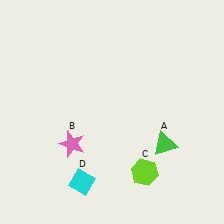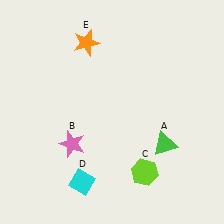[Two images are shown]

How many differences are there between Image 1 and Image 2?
There is 1 difference between the two images.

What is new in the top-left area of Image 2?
An orange star (E) was added in the top-left area of Image 2.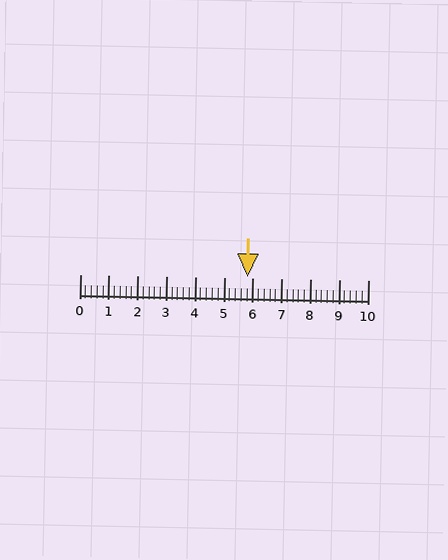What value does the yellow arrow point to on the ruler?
The yellow arrow points to approximately 5.8.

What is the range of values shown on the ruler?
The ruler shows values from 0 to 10.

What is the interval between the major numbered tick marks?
The major tick marks are spaced 1 units apart.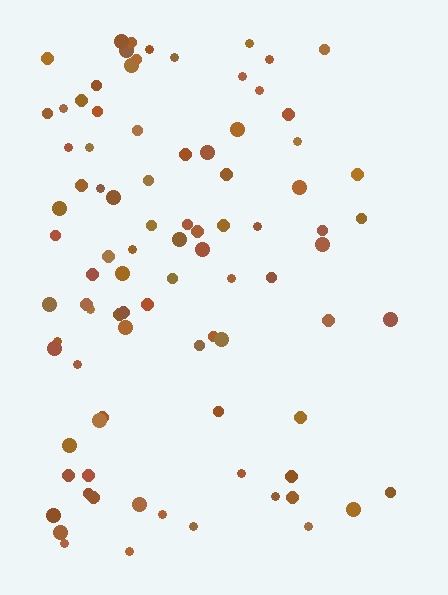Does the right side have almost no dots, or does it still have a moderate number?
Still a moderate number, just noticeably fewer than the left.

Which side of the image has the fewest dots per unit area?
The right.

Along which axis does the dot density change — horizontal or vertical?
Horizontal.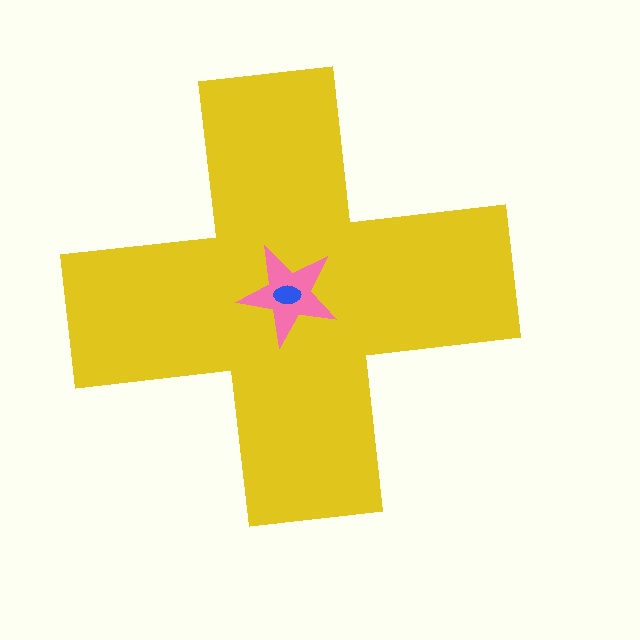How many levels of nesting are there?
3.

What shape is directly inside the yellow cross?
The pink star.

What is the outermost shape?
The yellow cross.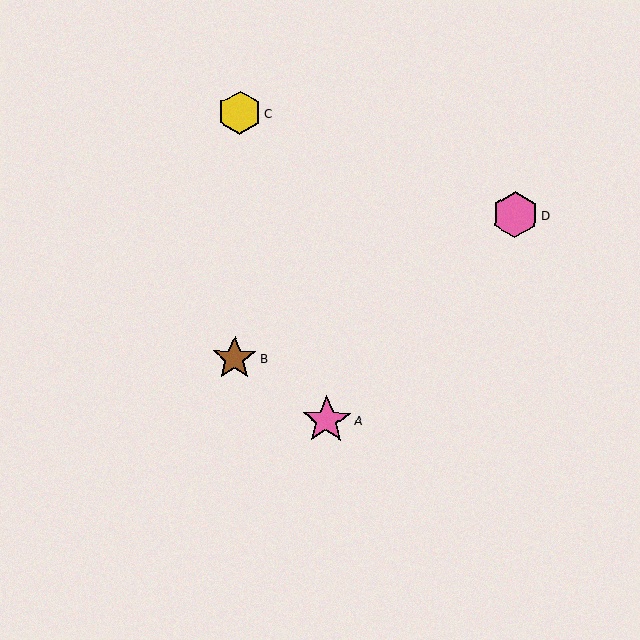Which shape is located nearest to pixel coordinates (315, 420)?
The pink star (labeled A) at (326, 420) is nearest to that location.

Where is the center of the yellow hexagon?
The center of the yellow hexagon is at (240, 113).